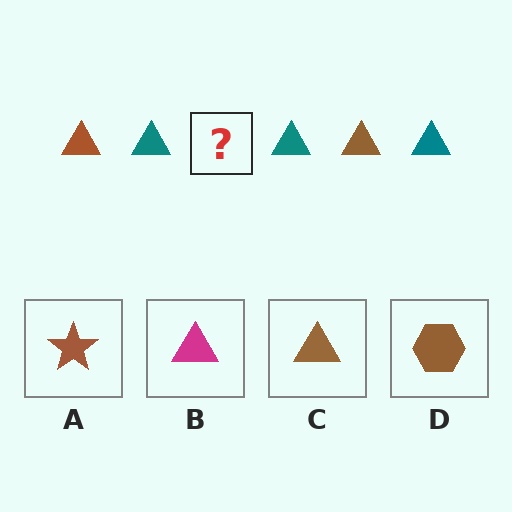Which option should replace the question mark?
Option C.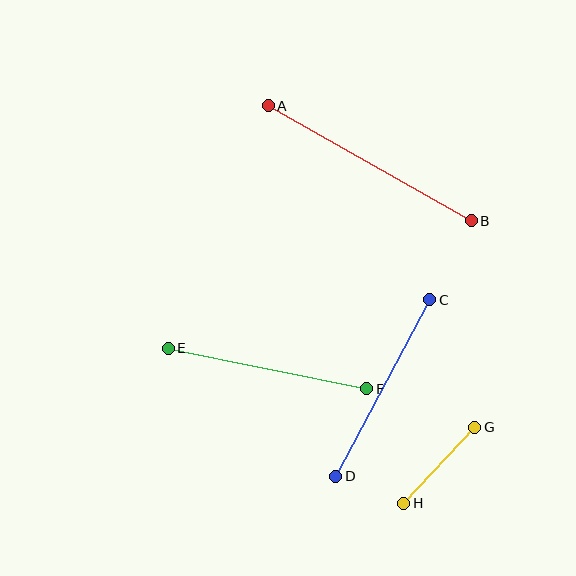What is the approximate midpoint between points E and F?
The midpoint is at approximately (267, 368) pixels.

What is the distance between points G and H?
The distance is approximately 104 pixels.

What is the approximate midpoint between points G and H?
The midpoint is at approximately (439, 465) pixels.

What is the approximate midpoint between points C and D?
The midpoint is at approximately (383, 388) pixels.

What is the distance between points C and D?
The distance is approximately 200 pixels.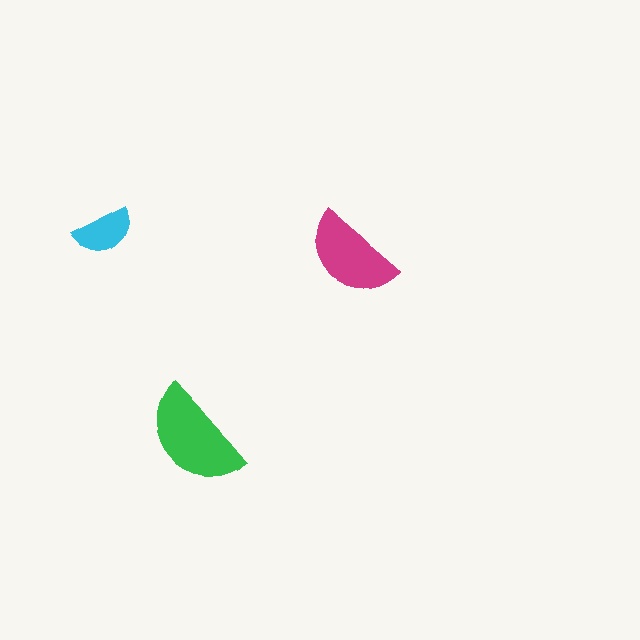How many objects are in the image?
There are 3 objects in the image.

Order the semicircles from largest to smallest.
the green one, the magenta one, the cyan one.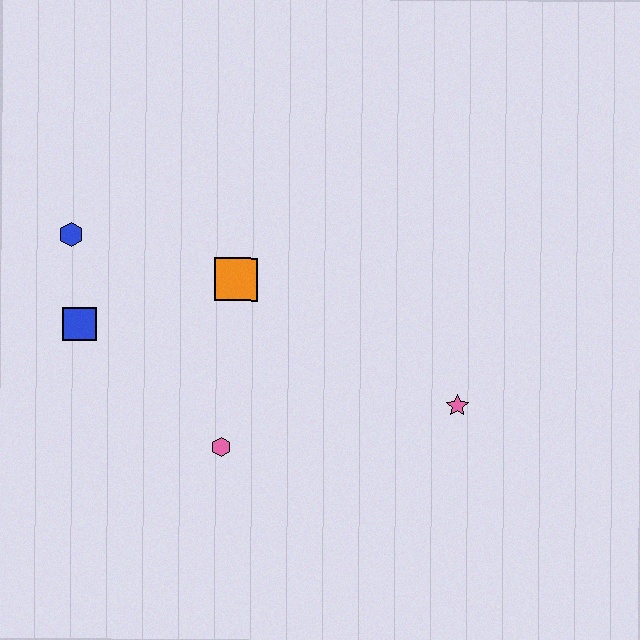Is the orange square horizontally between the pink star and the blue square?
Yes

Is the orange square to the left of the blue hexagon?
No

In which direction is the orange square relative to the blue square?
The orange square is to the right of the blue square.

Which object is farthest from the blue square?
The pink star is farthest from the blue square.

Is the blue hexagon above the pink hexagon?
Yes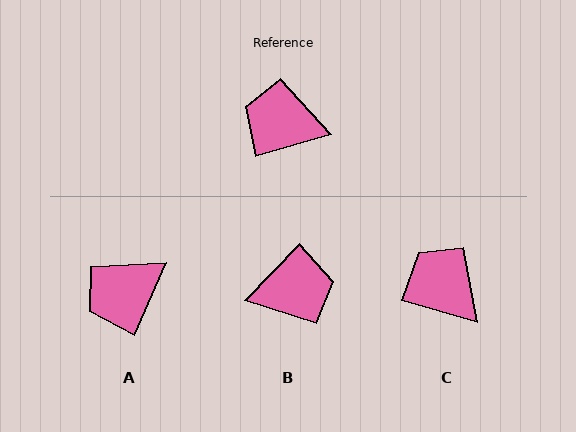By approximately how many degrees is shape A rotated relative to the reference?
Approximately 50 degrees counter-clockwise.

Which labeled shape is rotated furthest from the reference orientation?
B, about 150 degrees away.